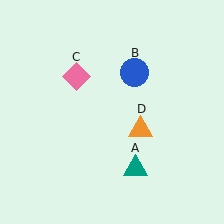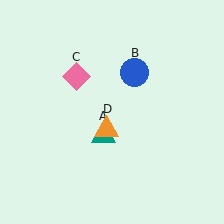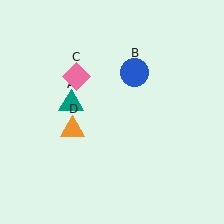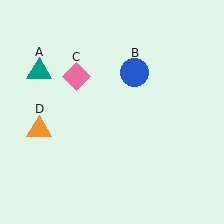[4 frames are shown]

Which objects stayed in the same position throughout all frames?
Blue circle (object B) and pink diamond (object C) remained stationary.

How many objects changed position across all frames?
2 objects changed position: teal triangle (object A), orange triangle (object D).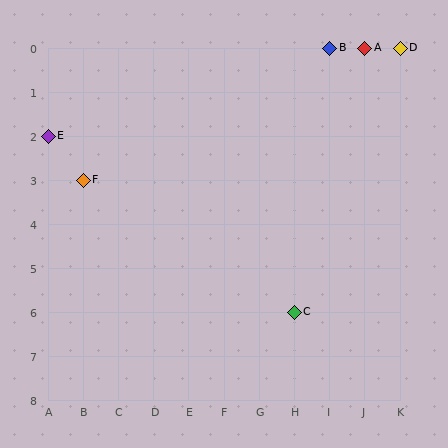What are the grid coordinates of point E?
Point E is at grid coordinates (A, 2).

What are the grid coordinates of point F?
Point F is at grid coordinates (B, 3).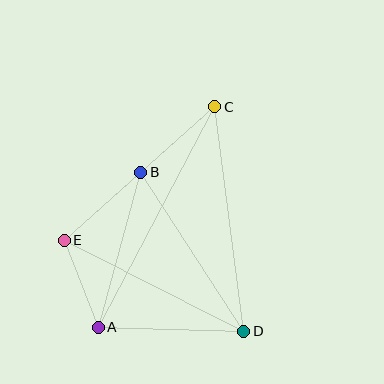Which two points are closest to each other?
Points A and E are closest to each other.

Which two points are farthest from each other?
Points A and C are farthest from each other.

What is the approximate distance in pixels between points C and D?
The distance between C and D is approximately 226 pixels.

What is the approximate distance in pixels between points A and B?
The distance between A and B is approximately 161 pixels.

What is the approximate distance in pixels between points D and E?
The distance between D and E is approximately 201 pixels.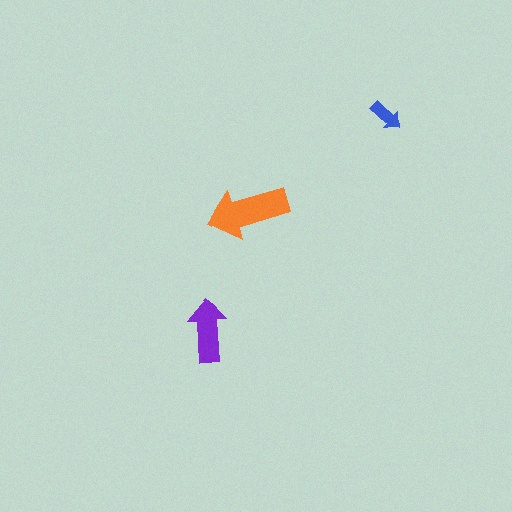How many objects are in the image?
There are 3 objects in the image.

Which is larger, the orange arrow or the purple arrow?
The orange one.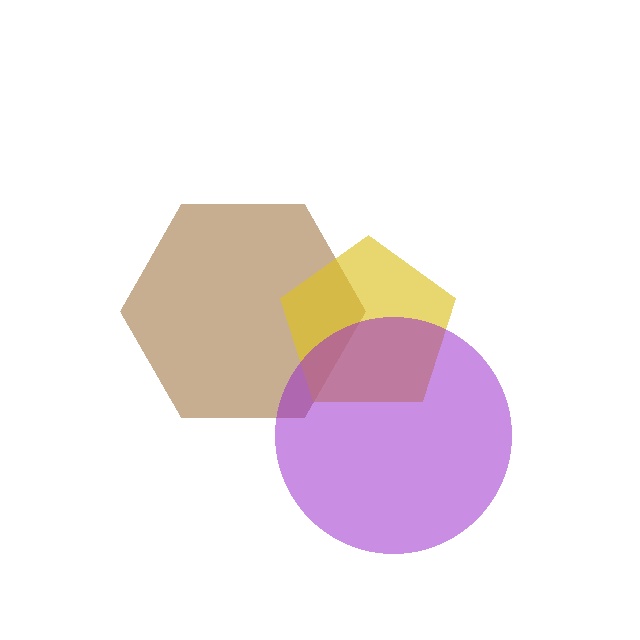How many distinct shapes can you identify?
There are 3 distinct shapes: a brown hexagon, a yellow pentagon, a purple circle.